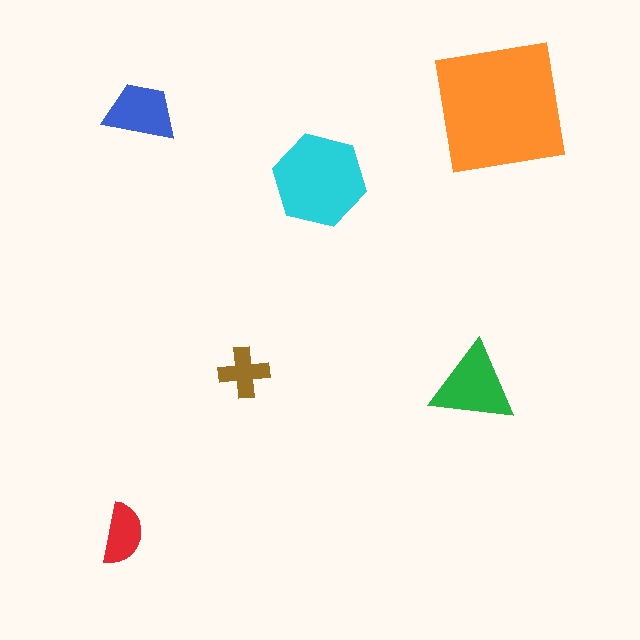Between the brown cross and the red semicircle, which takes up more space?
The red semicircle.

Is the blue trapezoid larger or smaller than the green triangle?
Smaller.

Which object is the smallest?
The brown cross.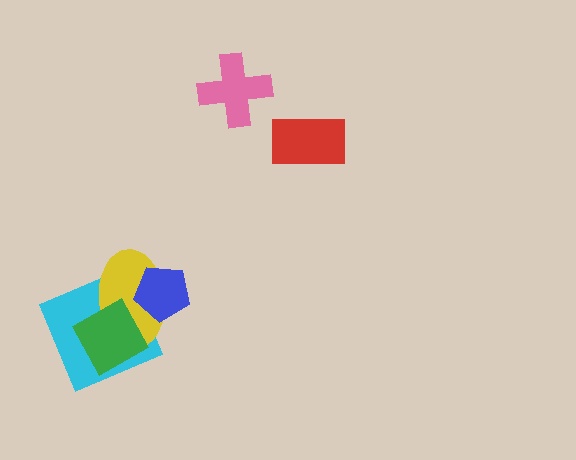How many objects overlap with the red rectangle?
0 objects overlap with the red rectangle.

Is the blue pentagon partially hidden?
No, no other shape covers it.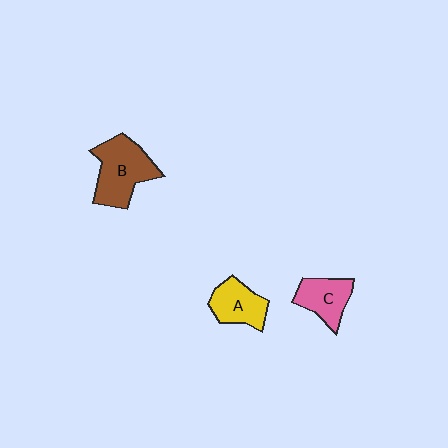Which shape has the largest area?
Shape B (brown).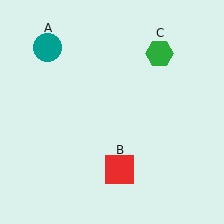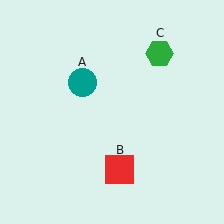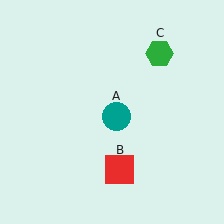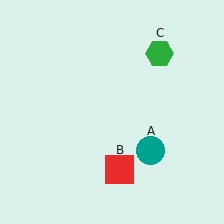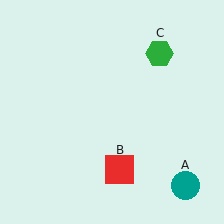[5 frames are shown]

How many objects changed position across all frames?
1 object changed position: teal circle (object A).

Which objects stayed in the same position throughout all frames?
Red square (object B) and green hexagon (object C) remained stationary.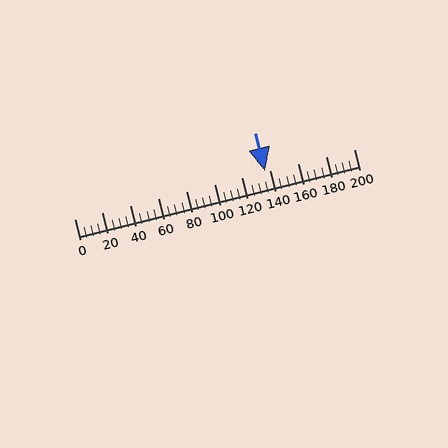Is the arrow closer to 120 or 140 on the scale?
The arrow is closer to 140.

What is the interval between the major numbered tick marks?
The major tick marks are spaced 20 units apart.